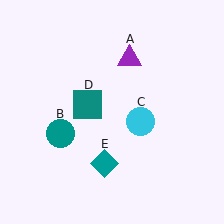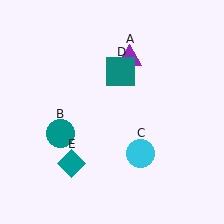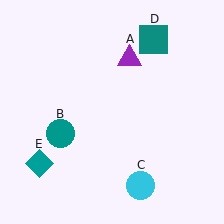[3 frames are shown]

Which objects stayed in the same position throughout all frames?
Purple triangle (object A) and teal circle (object B) remained stationary.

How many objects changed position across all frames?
3 objects changed position: cyan circle (object C), teal square (object D), teal diamond (object E).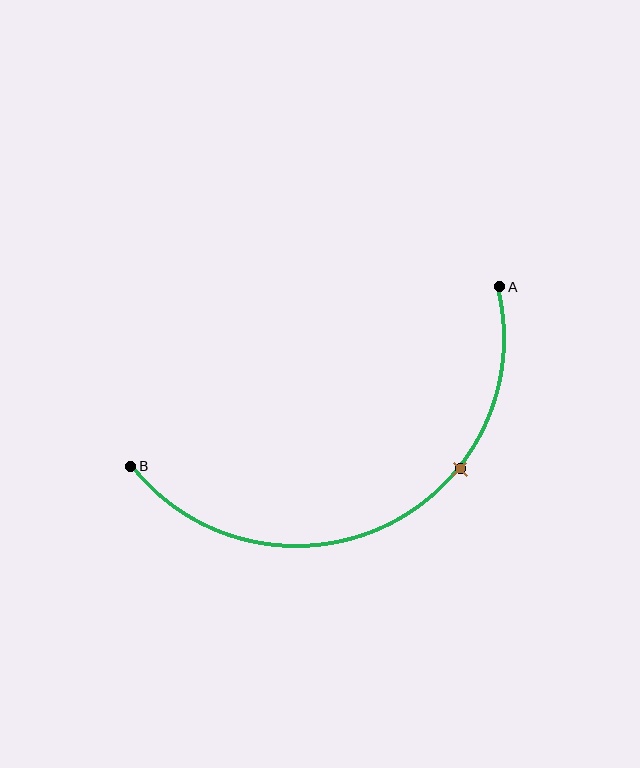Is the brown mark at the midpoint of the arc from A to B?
No. The brown mark lies on the arc but is closer to endpoint A. The arc midpoint would be at the point on the curve equidistant along the arc from both A and B.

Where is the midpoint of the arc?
The arc midpoint is the point on the curve farthest from the straight line joining A and B. It sits below that line.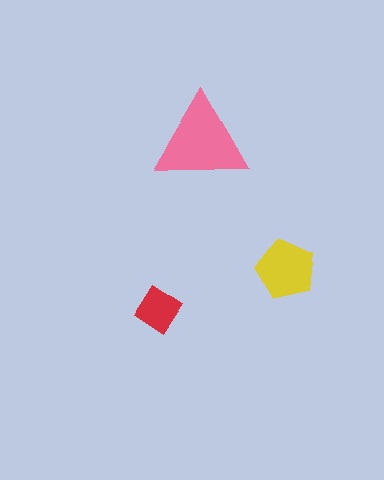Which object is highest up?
The pink triangle is topmost.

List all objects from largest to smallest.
The pink triangle, the yellow pentagon, the red diamond.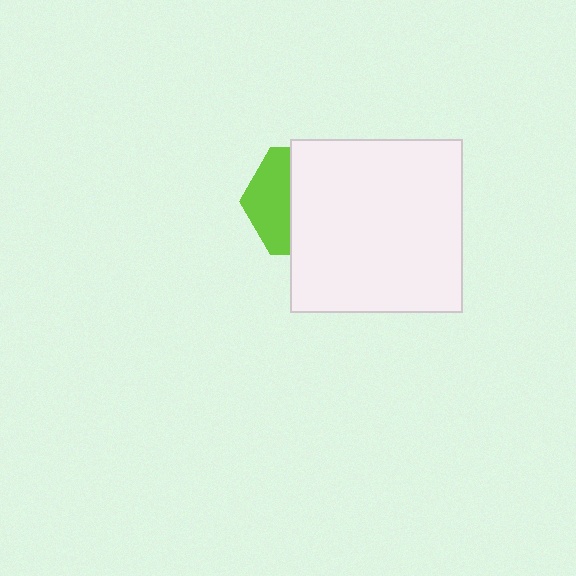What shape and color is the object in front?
The object in front is a white square.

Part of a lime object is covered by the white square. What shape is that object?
It is a hexagon.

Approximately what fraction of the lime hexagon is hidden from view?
Roughly 63% of the lime hexagon is hidden behind the white square.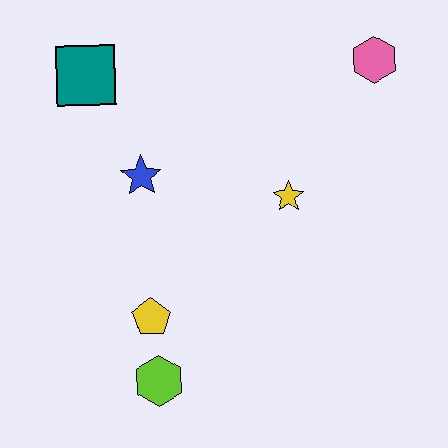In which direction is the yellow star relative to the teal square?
The yellow star is to the right of the teal square.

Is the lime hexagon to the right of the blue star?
Yes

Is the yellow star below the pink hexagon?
Yes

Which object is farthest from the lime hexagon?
The pink hexagon is farthest from the lime hexagon.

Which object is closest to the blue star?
The teal square is closest to the blue star.